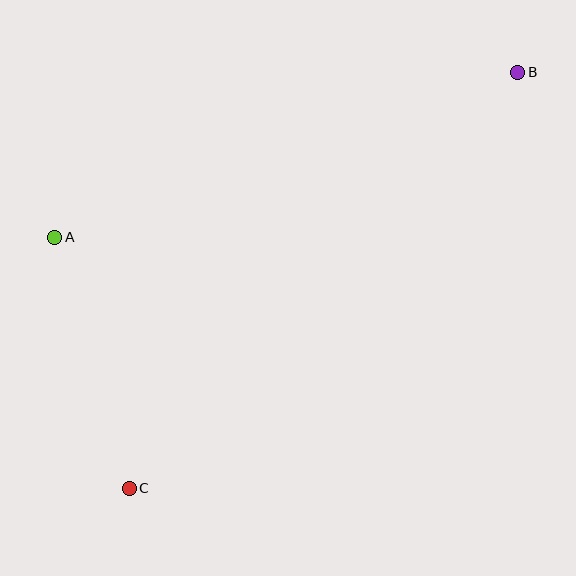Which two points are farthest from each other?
Points B and C are farthest from each other.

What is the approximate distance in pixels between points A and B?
The distance between A and B is approximately 491 pixels.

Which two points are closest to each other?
Points A and C are closest to each other.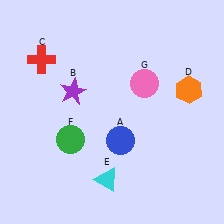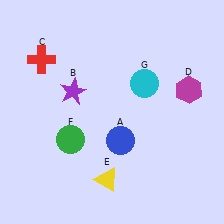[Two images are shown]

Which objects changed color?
D changed from orange to magenta. E changed from cyan to yellow. G changed from pink to cyan.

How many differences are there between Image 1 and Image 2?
There are 3 differences between the two images.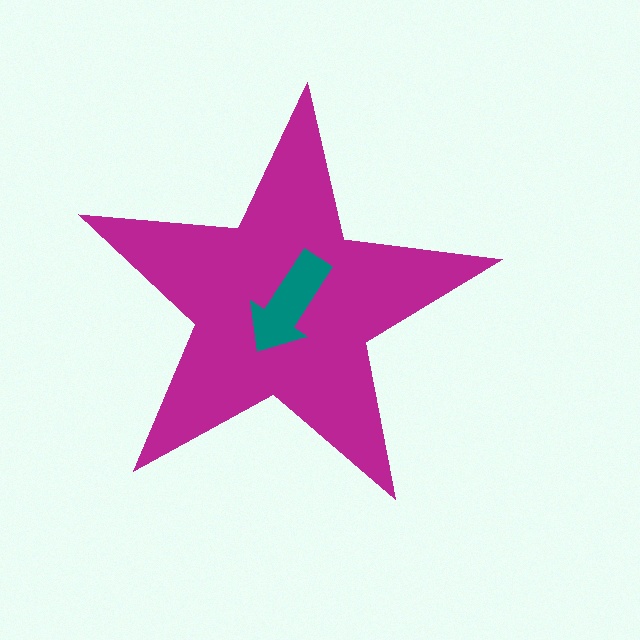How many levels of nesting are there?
2.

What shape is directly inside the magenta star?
The teal arrow.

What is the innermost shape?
The teal arrow.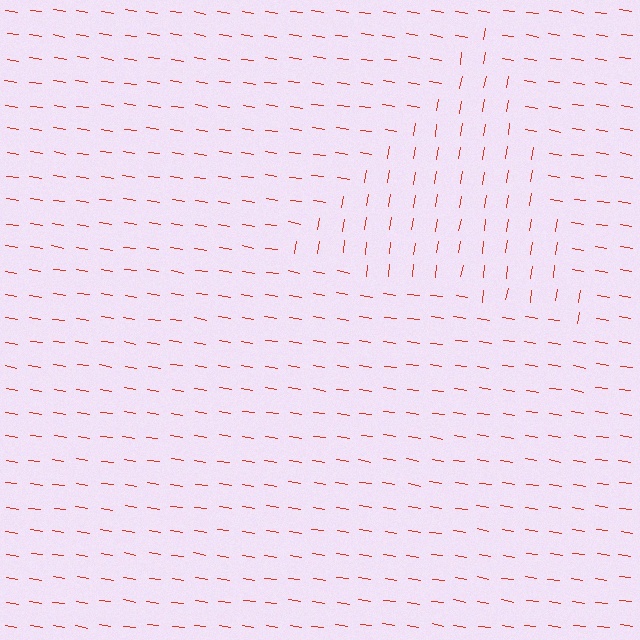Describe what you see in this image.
The image is filled with small red line segments. A triangle region in the image has lines oriented differently from the surrounding lines, creating a visible texture boundary.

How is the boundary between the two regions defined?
The boundary is defined purely by a change in line orientation (approximately 89 degrees difference). All lines are the same color and thickness.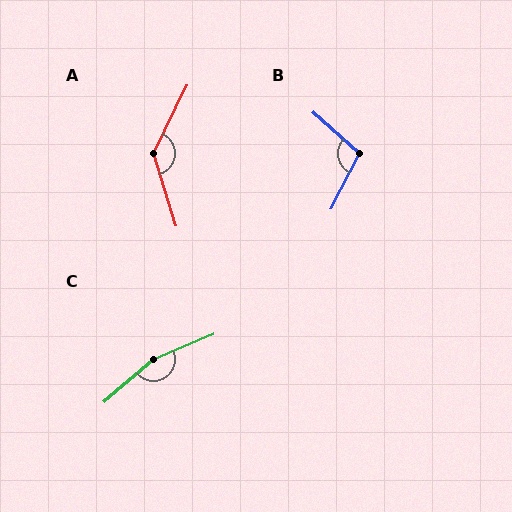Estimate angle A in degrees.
Approximately 137 degrees.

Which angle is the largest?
C, at approximately 162 degrees.